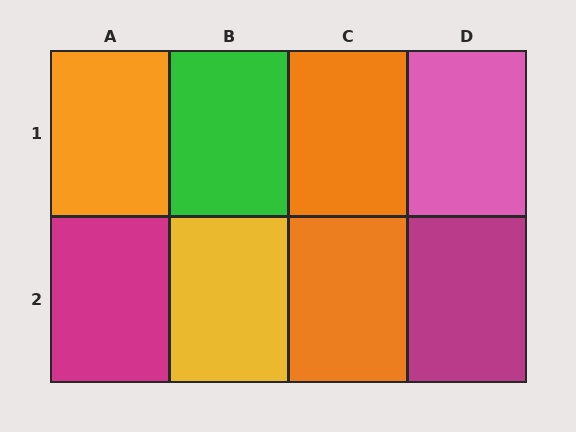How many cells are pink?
1 cell is pink.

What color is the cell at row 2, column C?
Orange.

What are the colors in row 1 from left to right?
Orange, green, orange, pink.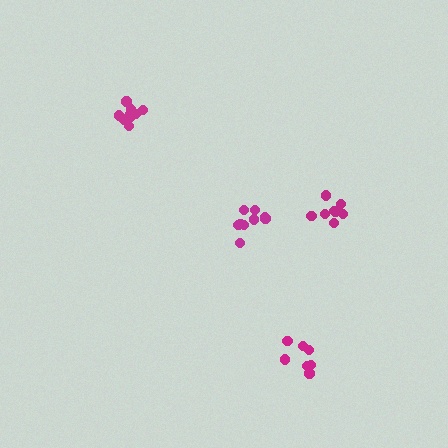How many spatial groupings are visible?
There are 4 spatial groupings.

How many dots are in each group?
Group 1: 7 dots, Group 2: 9 dots, Group 3: 10 dots, Group 4: 8 dots (34 total).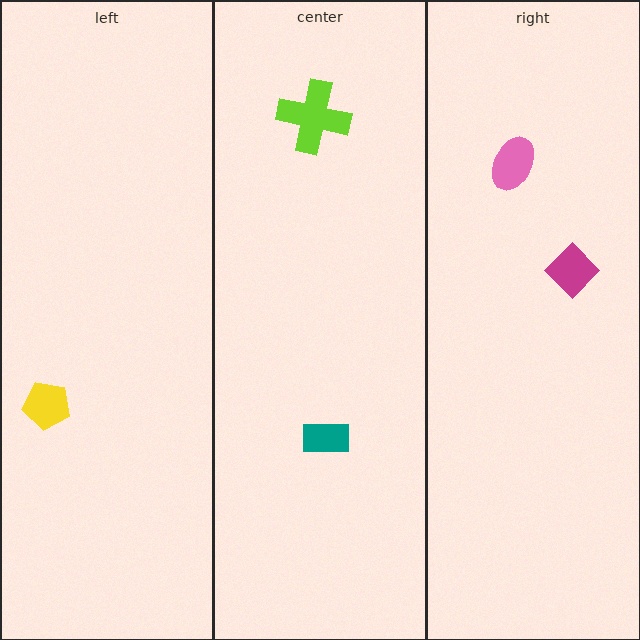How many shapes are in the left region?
1.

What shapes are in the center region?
The lime cross, the teal rectangle.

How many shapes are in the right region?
2.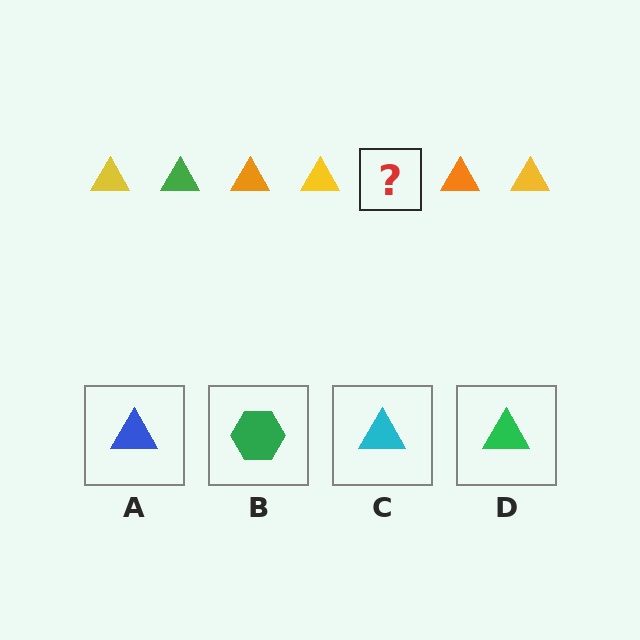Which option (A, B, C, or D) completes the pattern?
D.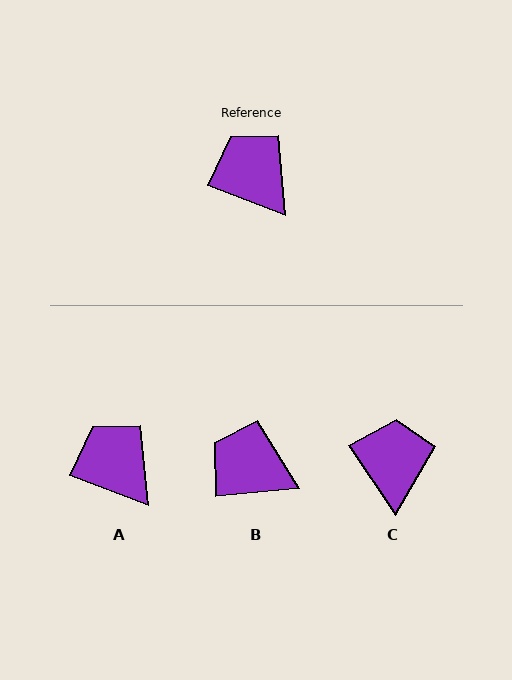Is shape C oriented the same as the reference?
No, it is off by about 36 degrees.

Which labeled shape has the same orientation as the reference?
A.